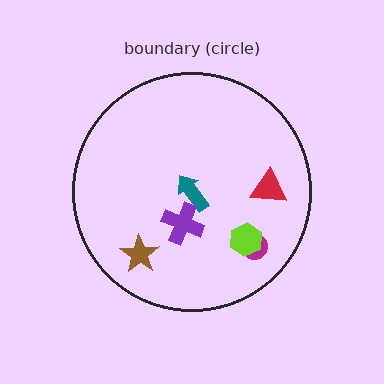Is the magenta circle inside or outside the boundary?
Inside.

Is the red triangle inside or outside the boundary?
Inside.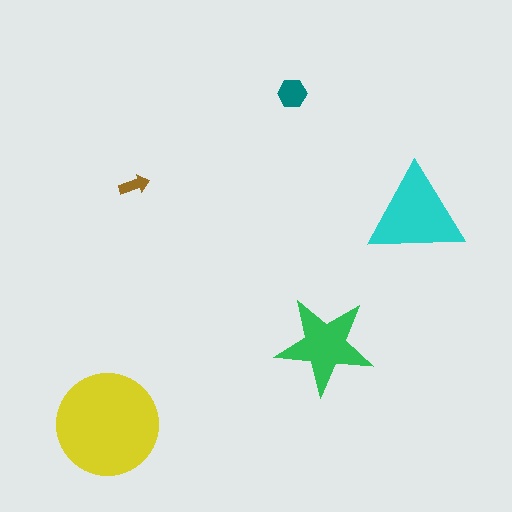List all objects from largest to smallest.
The yellow circle, the cyan triangle, the green star, the teal hexagon, the brown arrow.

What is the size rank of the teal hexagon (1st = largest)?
4th.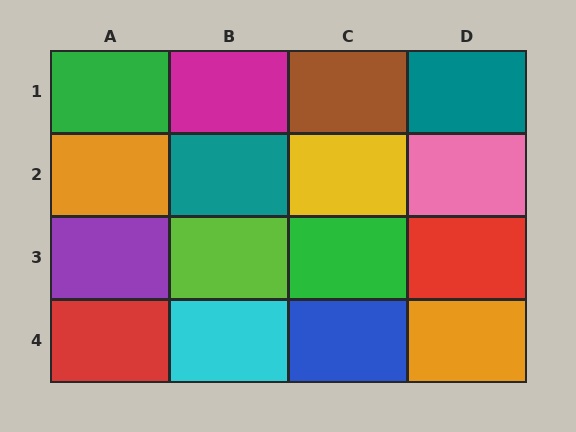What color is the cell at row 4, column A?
Red.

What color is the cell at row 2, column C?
Yellow.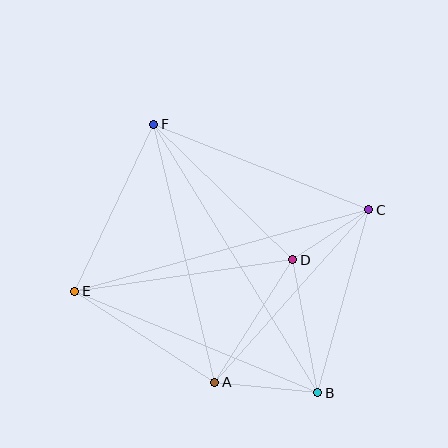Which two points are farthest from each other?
Points B and F are farthest from each other.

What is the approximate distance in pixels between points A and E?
The distance between A and E is approximately 167 pixels.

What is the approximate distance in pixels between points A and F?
The distance between A and F is approximately 265 pixels.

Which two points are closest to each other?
Points C and D are closest to each other.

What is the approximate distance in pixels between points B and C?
The distance between B and C is approximately 190 pixels.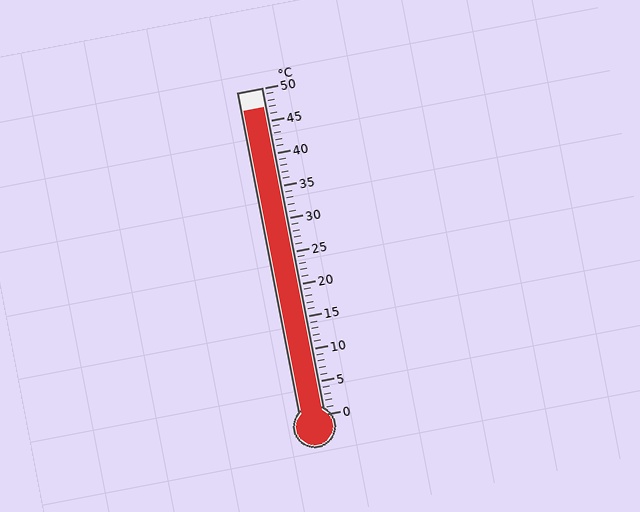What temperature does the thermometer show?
The thermometer shows approximately 47°C.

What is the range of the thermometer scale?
The thermometer scale ranges from 0°C to 50°C.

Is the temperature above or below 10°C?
The temperature is above 10°C.